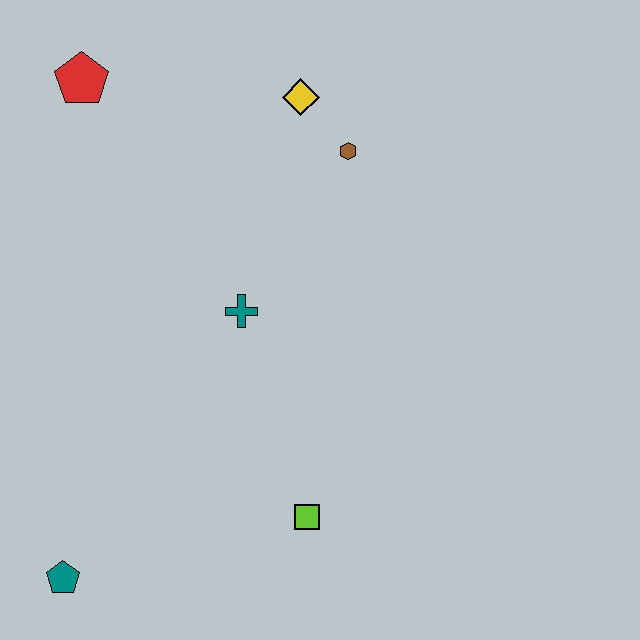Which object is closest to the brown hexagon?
The yellow diamond is closest to the brown hexagon.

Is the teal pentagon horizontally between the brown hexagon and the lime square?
No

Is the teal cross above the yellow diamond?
No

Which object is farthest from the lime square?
The red pentagon is farthest from the lime square.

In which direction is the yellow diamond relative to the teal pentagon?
The yellow diamond is above the teal pentagon.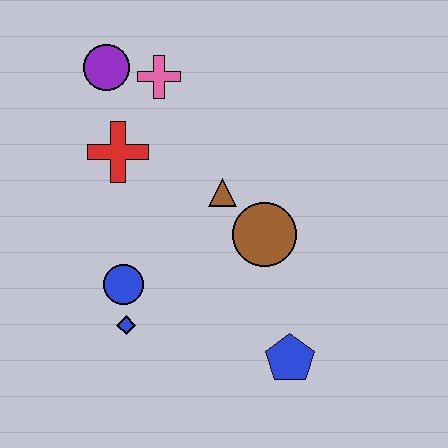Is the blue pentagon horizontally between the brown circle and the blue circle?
No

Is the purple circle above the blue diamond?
Yes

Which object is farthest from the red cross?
The blue pentagon is farthest from the red cross.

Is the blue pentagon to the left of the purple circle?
No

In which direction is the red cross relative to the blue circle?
The red cross is above the blue circle.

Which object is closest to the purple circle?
The pink cross is closest to the purple circle.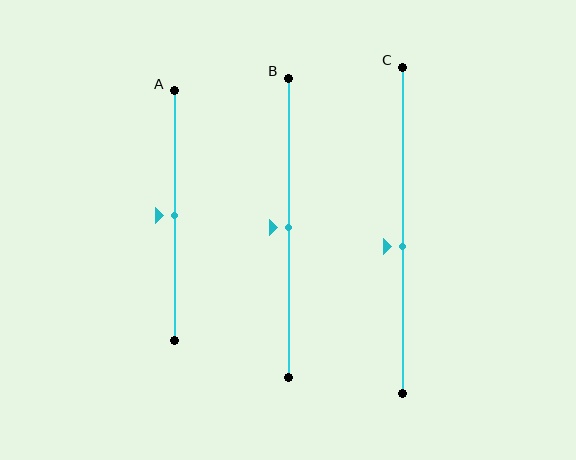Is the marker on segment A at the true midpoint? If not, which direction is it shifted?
Yes, the marker on segment A is at the true midpoint.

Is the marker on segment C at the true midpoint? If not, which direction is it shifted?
No, the marker on segment C is shifted downward by about 5% of the segment length.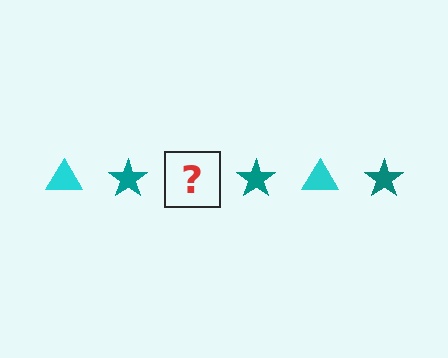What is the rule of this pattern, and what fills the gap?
The rule is that the pattern alternates between cyan triangle and teal star. The gap should be filled with a cyan triangle.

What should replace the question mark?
The question mark should be replaced with a cyan triangle.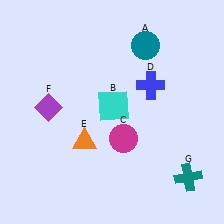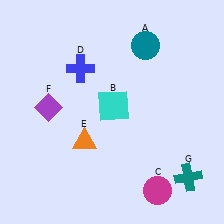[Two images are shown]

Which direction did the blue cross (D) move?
The blue cross (D) moved left.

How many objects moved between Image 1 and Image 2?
2 objects moved between the two images.